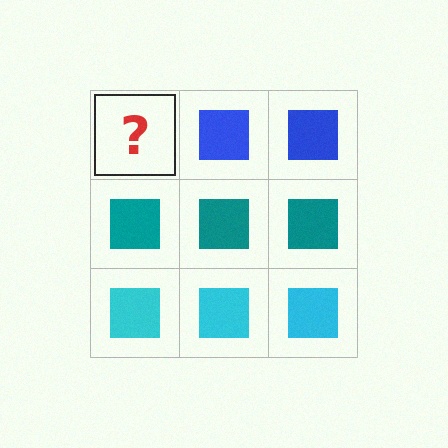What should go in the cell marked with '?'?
The missing cell should contain a blue square.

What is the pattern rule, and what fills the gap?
The rule is that each row has a consistent color. The gap should be filled with a blue square.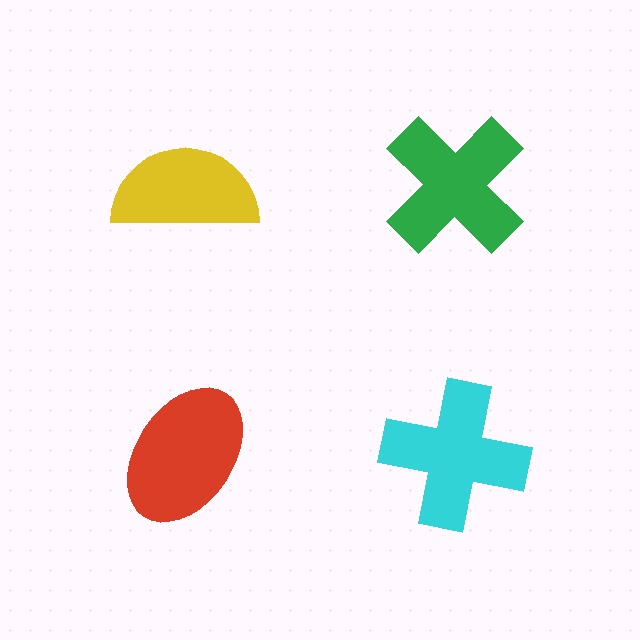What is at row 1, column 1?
A yellow semicircle.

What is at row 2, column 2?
A cyan cross.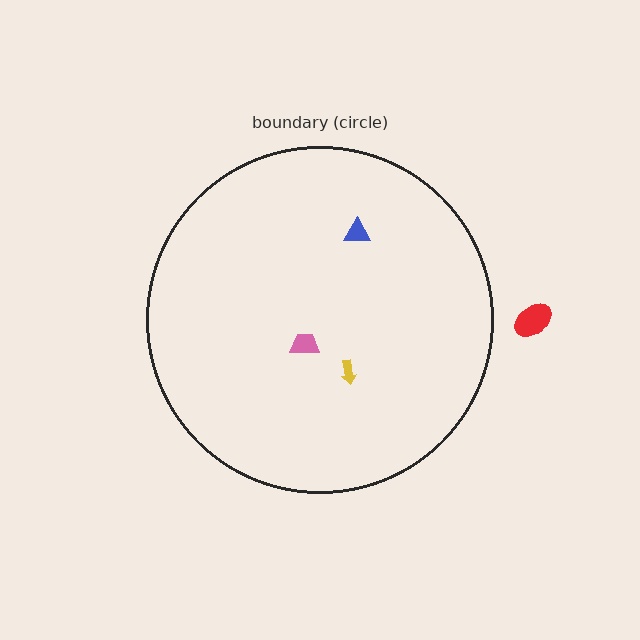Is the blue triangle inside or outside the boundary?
Inside.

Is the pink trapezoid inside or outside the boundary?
Inside.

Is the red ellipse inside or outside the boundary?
Outside.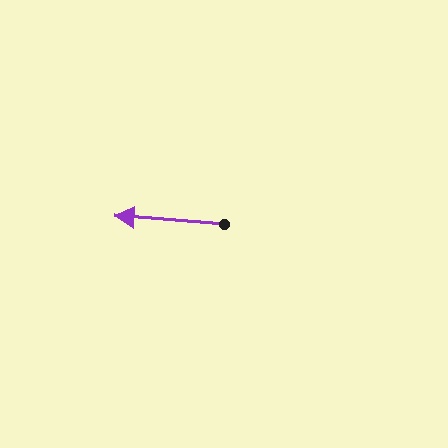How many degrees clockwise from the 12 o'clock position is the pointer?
Approximately 274 degrees.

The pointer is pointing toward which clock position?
Roughly 9 o'clock.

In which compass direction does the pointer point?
West.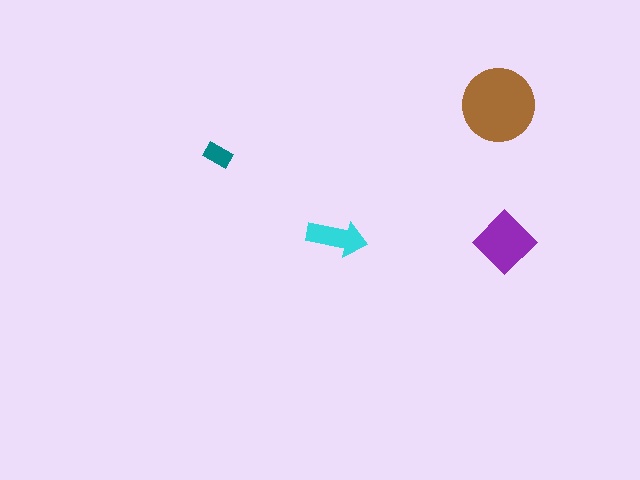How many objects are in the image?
There are 4 objects in the image.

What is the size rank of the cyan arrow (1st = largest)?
3rd.